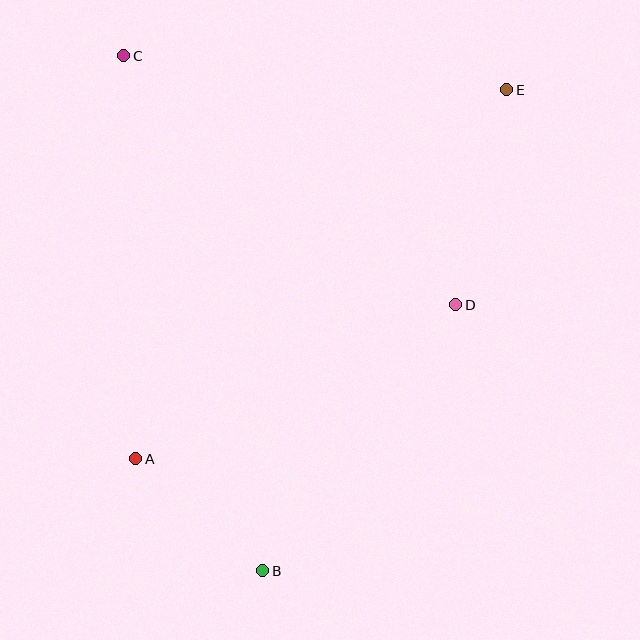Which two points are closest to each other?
Points A and B are closest to each other.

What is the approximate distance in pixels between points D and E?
The distance between D and E is approximately 221 pixels.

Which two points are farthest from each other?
Points B and E are farthest from each other.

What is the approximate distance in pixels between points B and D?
The distance between B and D is approximately 329 pixels.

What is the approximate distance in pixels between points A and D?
The distance between A and D is approximately 355 pixels.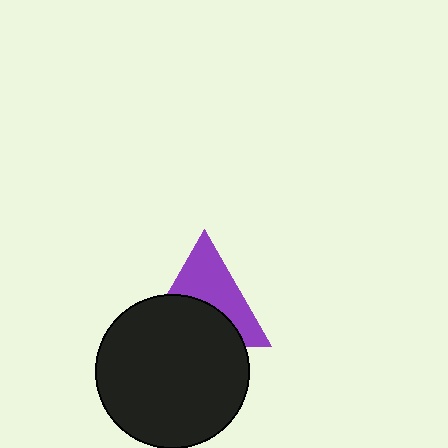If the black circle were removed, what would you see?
You would see the complete purple triangle.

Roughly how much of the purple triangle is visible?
About half of it is visible (roughly 50%).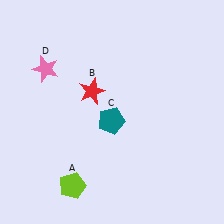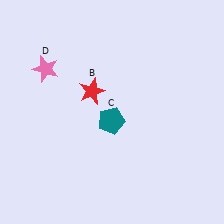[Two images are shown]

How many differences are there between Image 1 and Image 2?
There is 1 difference between the two images.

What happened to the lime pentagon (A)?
The lime pentagon (A) was removed in Image 2. It was in the bottom-left area of Image 1.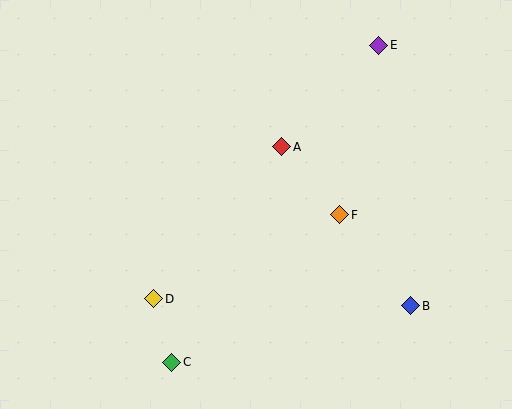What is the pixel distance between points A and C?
The distance between A and C is 242 pixels.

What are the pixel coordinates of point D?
Point D is at (154, 299).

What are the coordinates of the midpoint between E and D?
The midpoint between E and D is at (266, 172).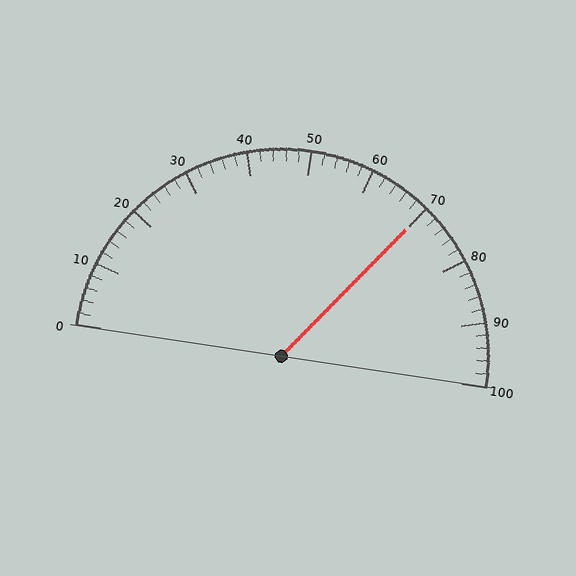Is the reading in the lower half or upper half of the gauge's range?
The reading is in the upper half of the range (0 to 100).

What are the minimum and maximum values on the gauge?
The gauge ranges from 0 to 100.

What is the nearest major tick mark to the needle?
The nearest major tick mark is 70.